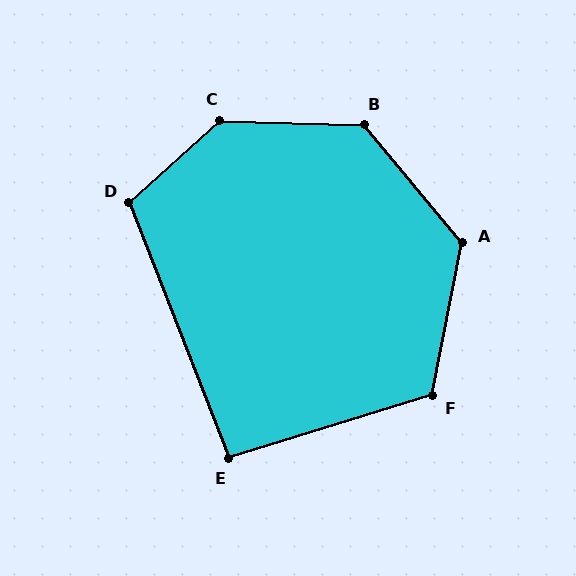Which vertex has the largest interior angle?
C, at approximately 136 degrees.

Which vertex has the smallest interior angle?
E, at approximately 94 degrees.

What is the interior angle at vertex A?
Approximately 129 degrees (obtuse).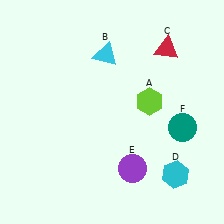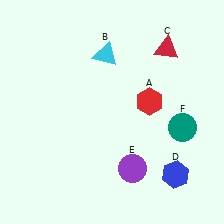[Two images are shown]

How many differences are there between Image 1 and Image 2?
There are 2 differences between the two images.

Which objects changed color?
A changed from lime to red. D changed from cyan to blue.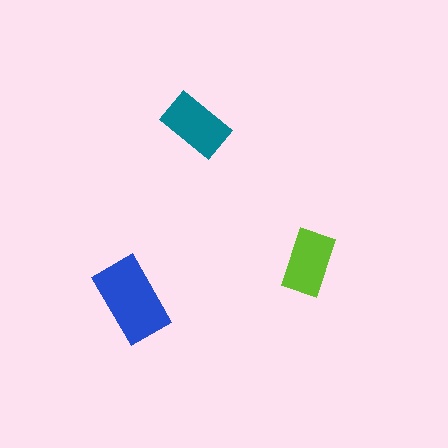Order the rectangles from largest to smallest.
the blue one, the teal one, the lime one.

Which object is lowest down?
The blue rectangle is bottommost.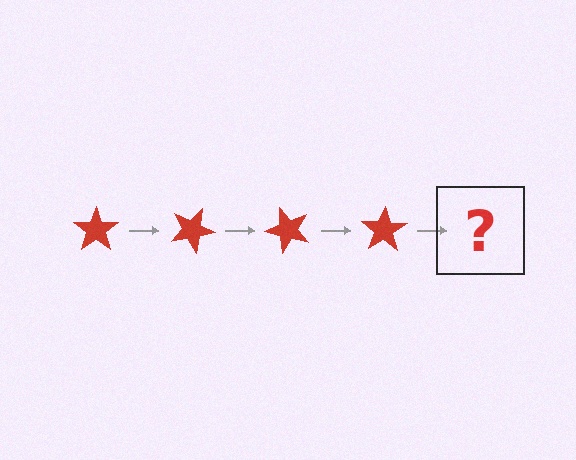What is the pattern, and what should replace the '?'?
The pattern is that the star rotates 25 degrees each step. The '?' should be a red star rotated 100 degrees.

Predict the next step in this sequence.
The next step is a red star rotated 100 degrees.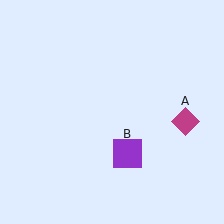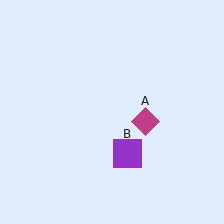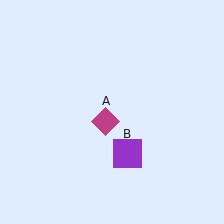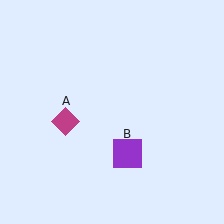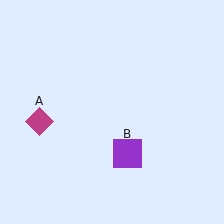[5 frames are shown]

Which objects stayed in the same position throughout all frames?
Purple square (object B) remained stationary.